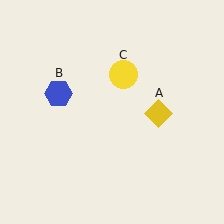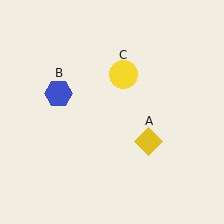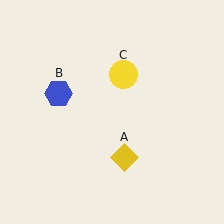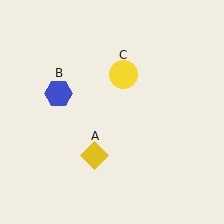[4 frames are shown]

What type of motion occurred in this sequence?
The yellow diamond (object A) rotated clockwise around the center of the scene.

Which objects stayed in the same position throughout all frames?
Blue hexagon (object B) and yellow circle (object C) remained stationary.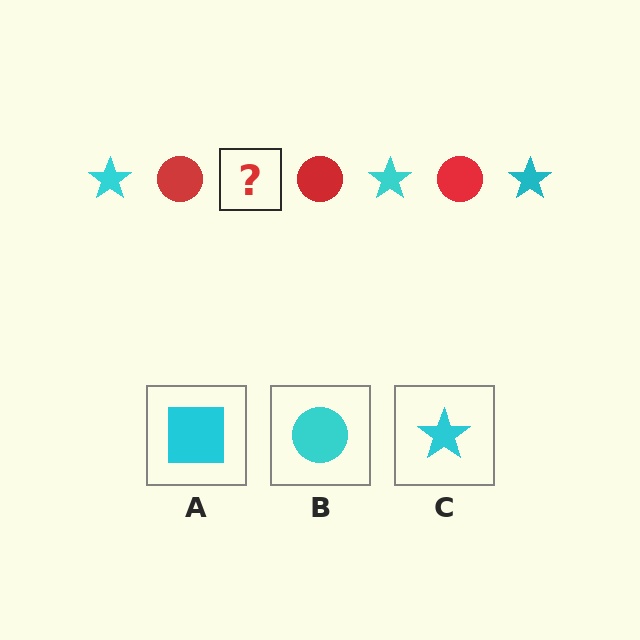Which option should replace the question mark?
Option C.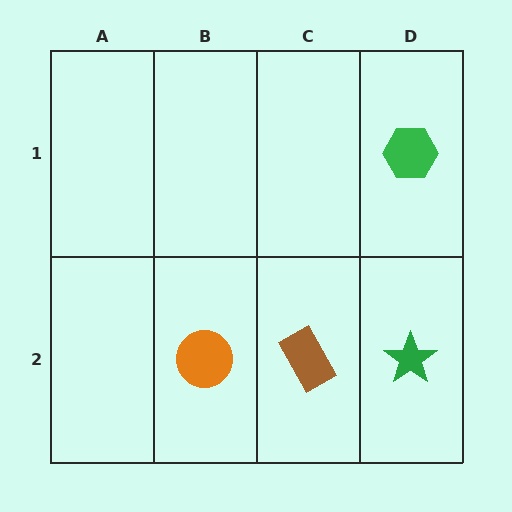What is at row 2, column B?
An orange circle.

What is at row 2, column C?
A brown rectangle.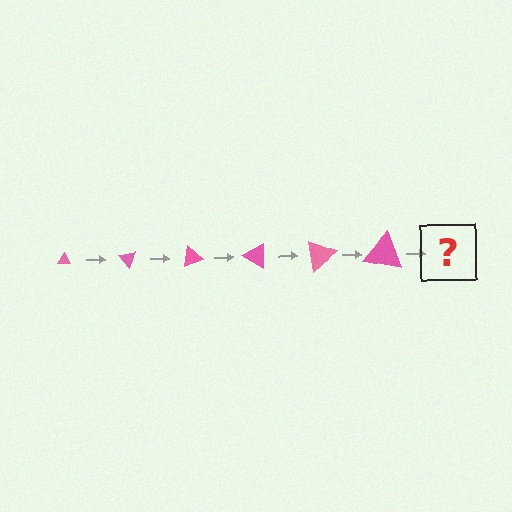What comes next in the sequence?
The next element should be a triangle, larger than the previous one and rotated 300 degrees from the start.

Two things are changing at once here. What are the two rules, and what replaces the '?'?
The two rules are that the triangle grows larger each step and it rotates 50 degrees each step. The '?' should be a triangle, larger than the previous one and rotated 300 degrees from the start.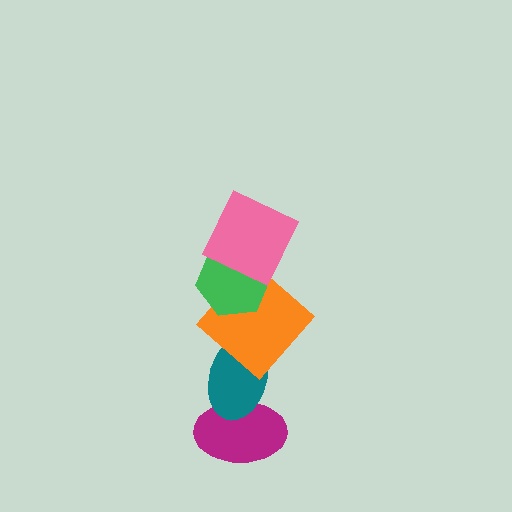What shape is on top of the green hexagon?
The pink square is on top of the green hexagon.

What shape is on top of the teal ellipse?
The orange diamond is on top of the teal ellipse.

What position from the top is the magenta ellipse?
The magenta ellipse is 5th from the top.